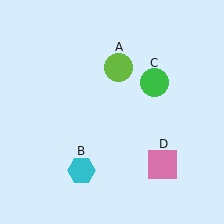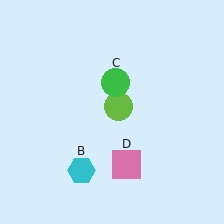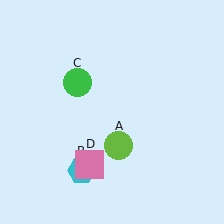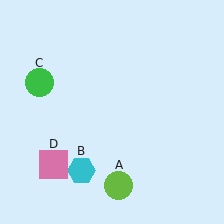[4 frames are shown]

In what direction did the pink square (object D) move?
The pink square (object D) moved left.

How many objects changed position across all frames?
3 objects changed position: lime circle (object A), green circle (object C), pink square (object D).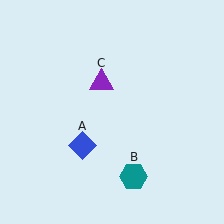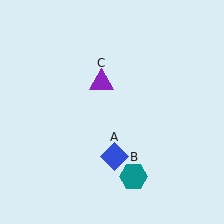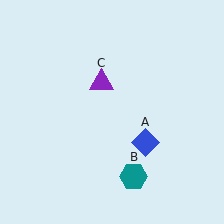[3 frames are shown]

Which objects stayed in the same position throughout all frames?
Teal hexagon (object B) and purple triangle (object C) remained stationary.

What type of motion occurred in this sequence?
The blue diamond (object A) rotated counterclockwise around the center of the scene.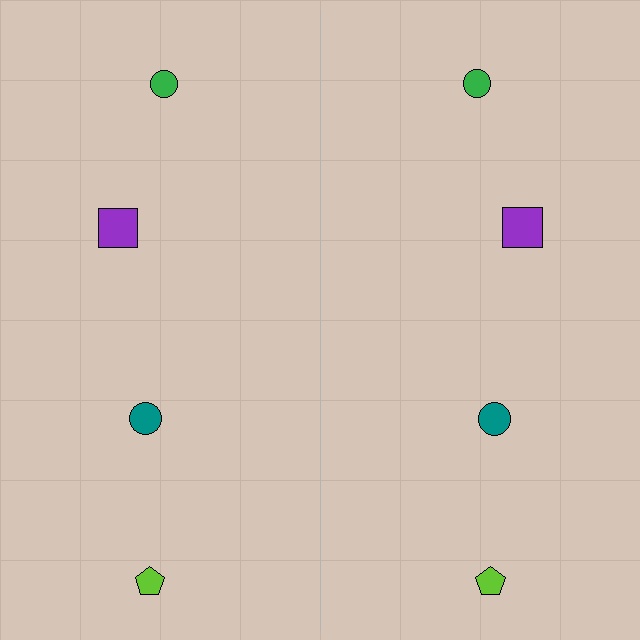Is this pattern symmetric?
Yes, this pattern has bilateral (reflection) symmetry.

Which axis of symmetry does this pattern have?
The pattern has a vertical axis of symmetry running through the center of the image.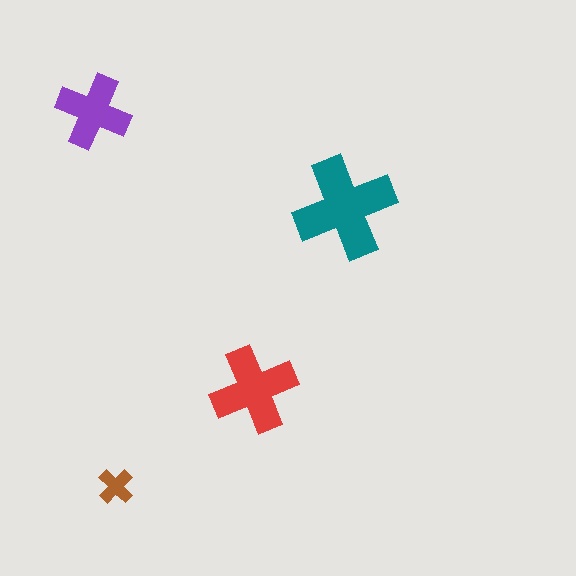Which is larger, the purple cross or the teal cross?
The teal one.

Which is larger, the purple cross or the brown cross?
The purple one.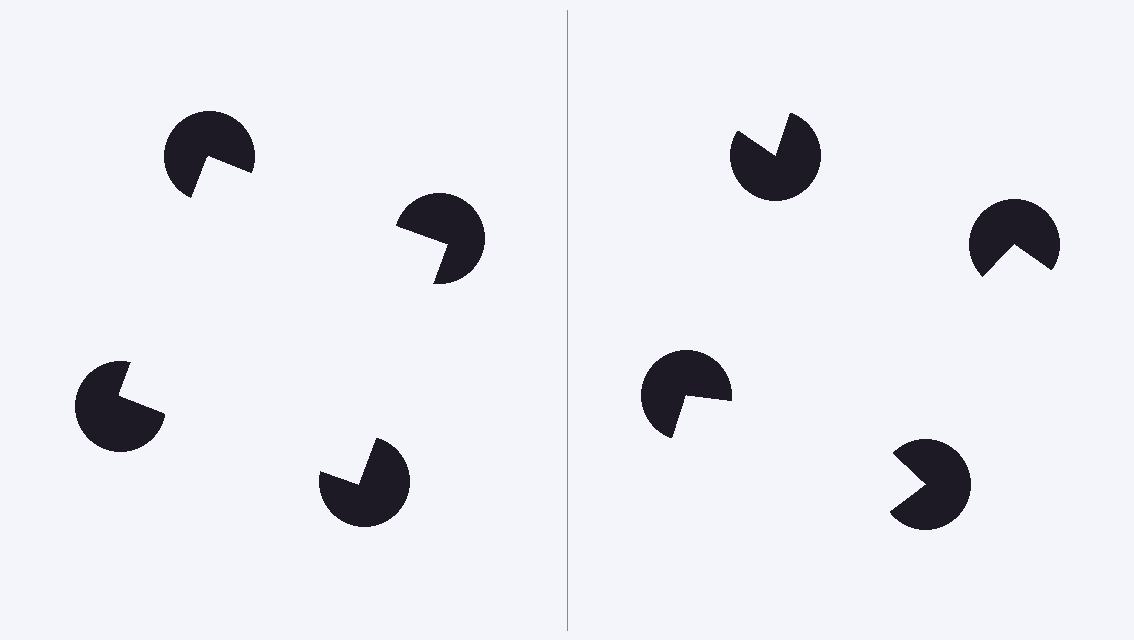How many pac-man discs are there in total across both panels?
8 — 4 on each side.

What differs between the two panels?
The pac-man discs are positioned identically on both sides; only the wedge orientations differ. On the left they align to a square; on the right they are misaligned.